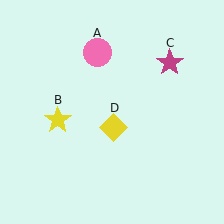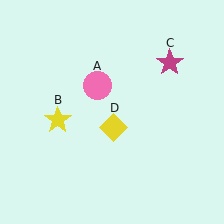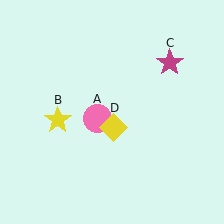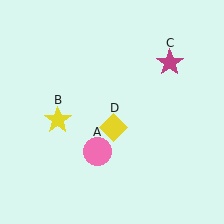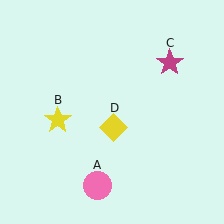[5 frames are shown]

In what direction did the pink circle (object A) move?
The pink circle (object A) moved down.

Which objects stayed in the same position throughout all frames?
Yellow star (object B) and magenta star (object C) and yellow diamond (object D) remained stationary.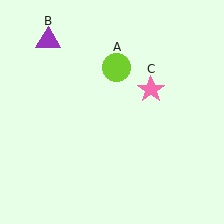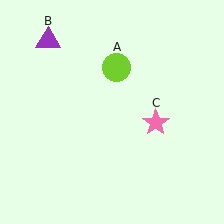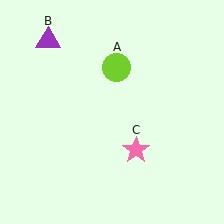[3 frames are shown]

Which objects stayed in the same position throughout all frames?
Lime circle (object A) and purple triangle (object B) remained stationary.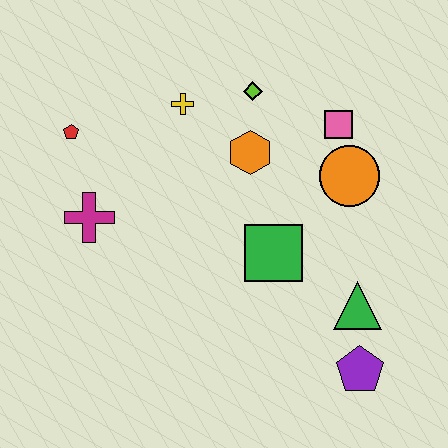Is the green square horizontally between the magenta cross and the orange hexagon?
No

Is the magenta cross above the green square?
Yes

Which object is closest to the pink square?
The orange circle is closest to the pink square.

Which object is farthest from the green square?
The red pentagon is farthest from the green square.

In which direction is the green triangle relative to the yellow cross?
The green triangle is below the yellow cross.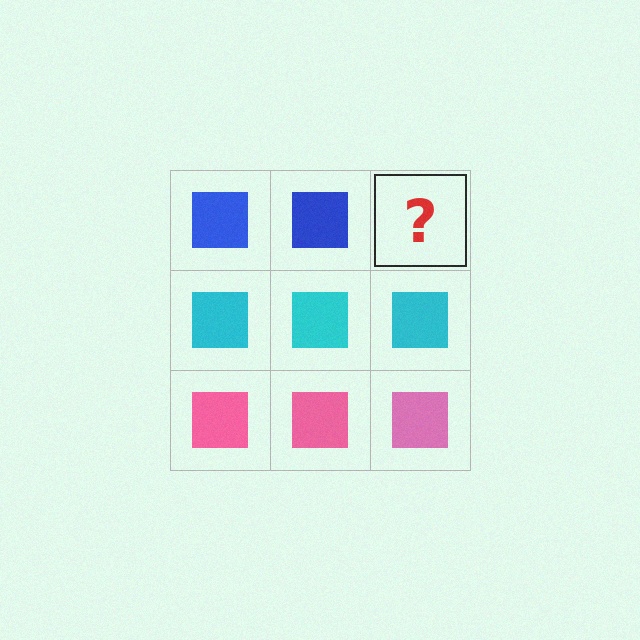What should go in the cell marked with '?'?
The missing cell should contain a blue square.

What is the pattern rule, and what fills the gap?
The rule is that each row has a consistent color. The gap should be filled with a blue square.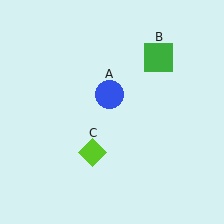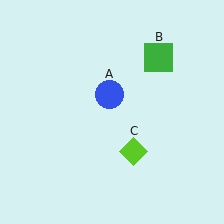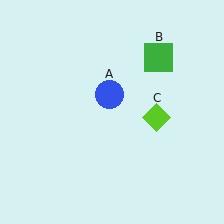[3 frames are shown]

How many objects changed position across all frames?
1 object changed position: lime diamond (object C).